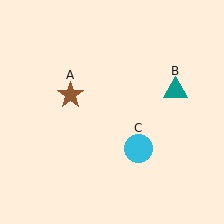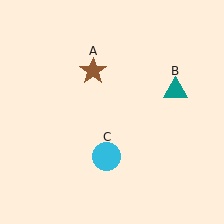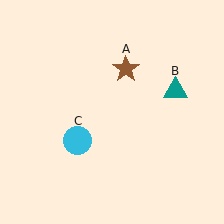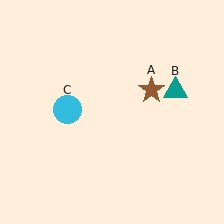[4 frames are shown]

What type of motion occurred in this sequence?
The brown star (object A), cyan circle (object C) rotated clockwise around the center of the scene.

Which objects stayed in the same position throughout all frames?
Teal triangle (object B) remained stationary.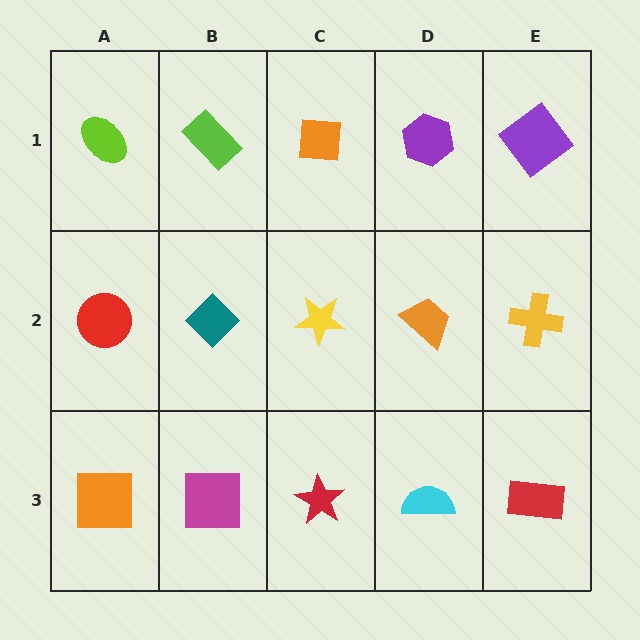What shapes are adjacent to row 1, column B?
A teal diamond (row 2, column B), a lime ellipse (row 1, column A), an orange square (row 1, column C).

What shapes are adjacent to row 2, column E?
A purple diamond (row 1, column E), a red rectangle (row 3, column E), an orange trapezoid (row 2, column D).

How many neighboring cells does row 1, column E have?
2.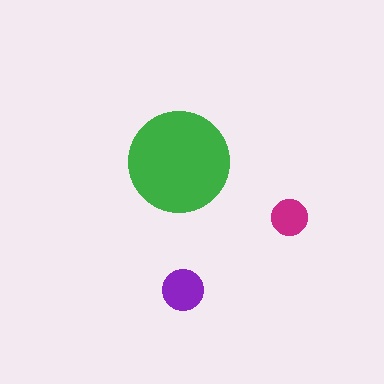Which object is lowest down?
The purple circle is bottommost.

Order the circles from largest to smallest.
the green one, the purple one, the magenta one.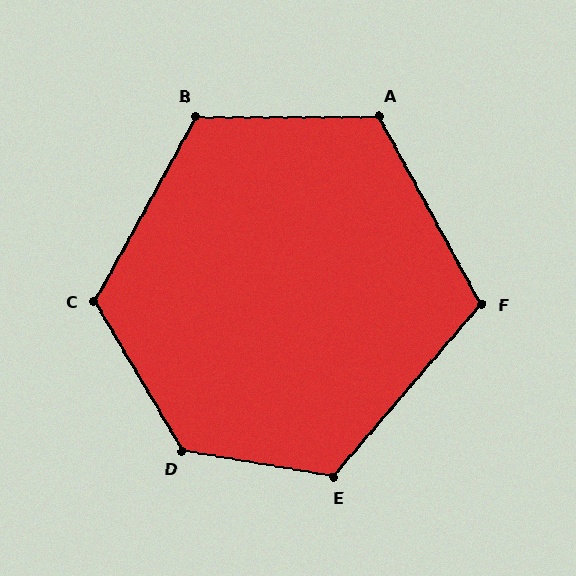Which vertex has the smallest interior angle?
F, at approximately 111 degrees.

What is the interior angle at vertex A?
Approximately 118 degrees (obtuse).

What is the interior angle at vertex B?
Approximately 119 degrees (obtuse).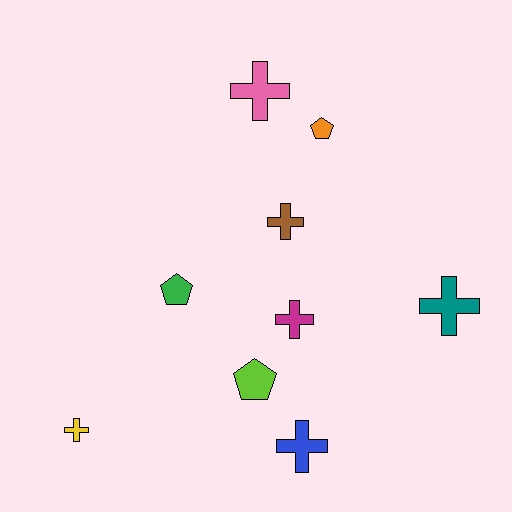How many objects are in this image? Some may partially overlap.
There are 9 objects.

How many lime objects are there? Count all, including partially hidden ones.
There is 1 lime object.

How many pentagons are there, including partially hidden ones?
There are 3 pentagons.